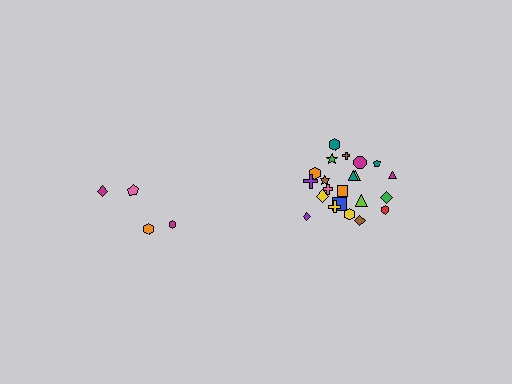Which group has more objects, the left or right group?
The right group.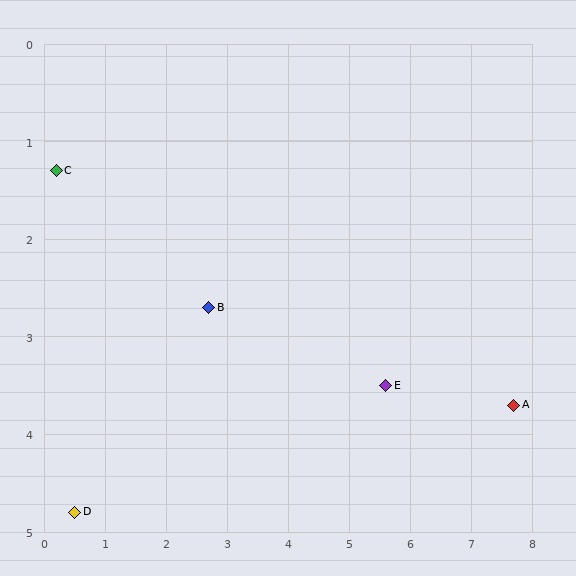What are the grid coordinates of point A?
Point A is at approximately (7.7, 3.7).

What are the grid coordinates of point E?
Point E is at approximately (5.6, 3.5).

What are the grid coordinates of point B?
Point B is at approximately (2.7, 2.7).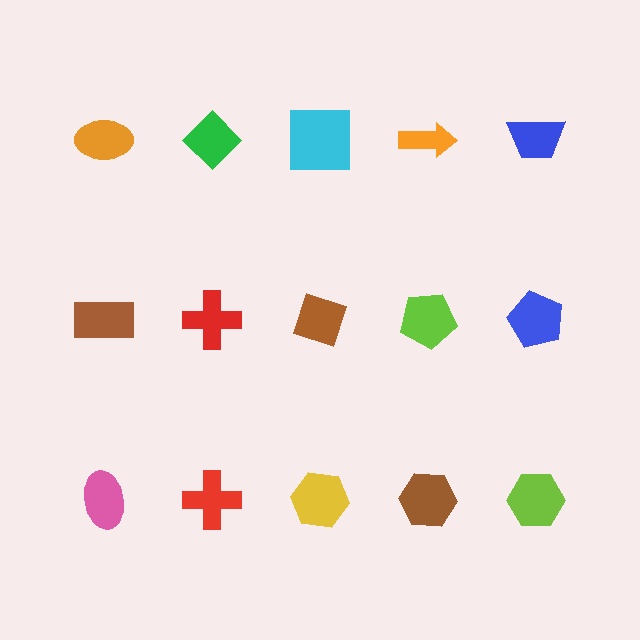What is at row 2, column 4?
A lime pentagon.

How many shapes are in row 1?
5 shapes.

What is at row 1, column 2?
A green diamond.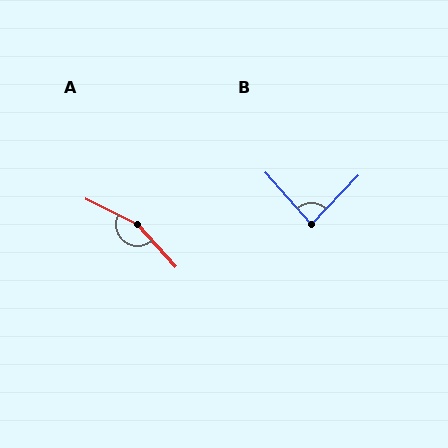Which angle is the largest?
A, at approximately 158 degrees.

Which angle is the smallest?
B, at approximately 85 degrees.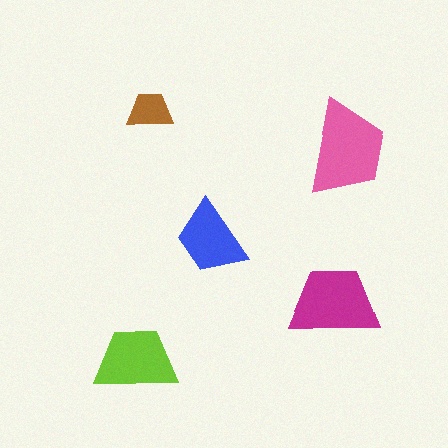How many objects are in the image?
There are 5 objects in the image.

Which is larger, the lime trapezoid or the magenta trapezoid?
The magenta one.